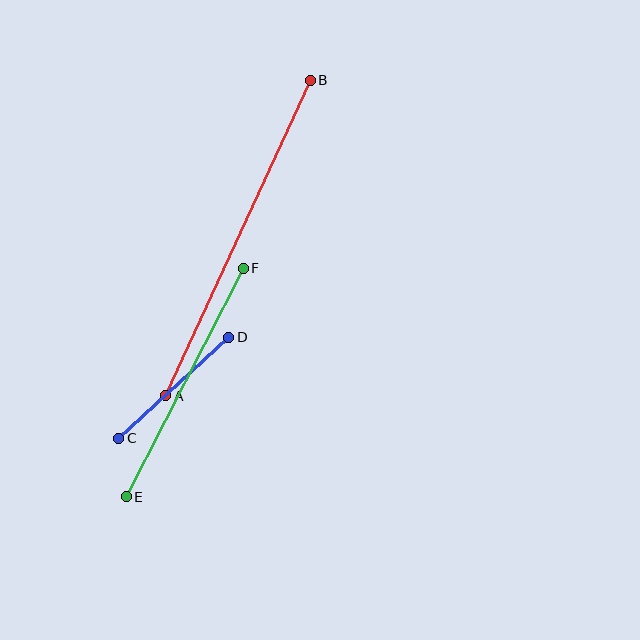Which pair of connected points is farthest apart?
Points A and B are farthest apart.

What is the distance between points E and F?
The distance is approximately 257 pixels.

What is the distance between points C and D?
The distance is approximately 149 pixels.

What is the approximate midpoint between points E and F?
The midpoint is at approximately (185, 383) pixels.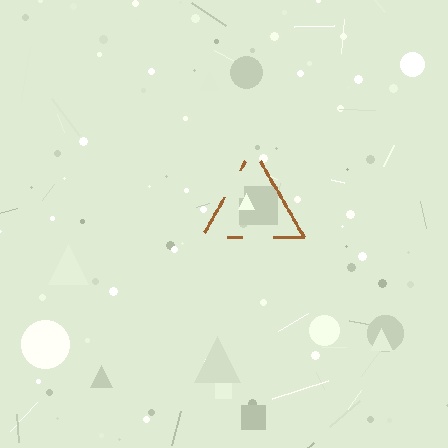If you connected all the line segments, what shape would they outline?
They would outline a triangle.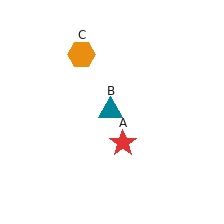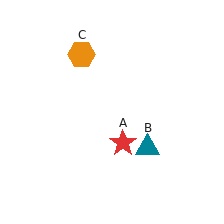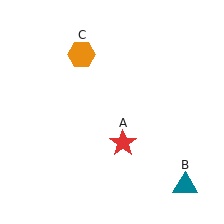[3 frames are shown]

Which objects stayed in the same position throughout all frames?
Red star (object A) and orange hexagon (object C) remained stationary.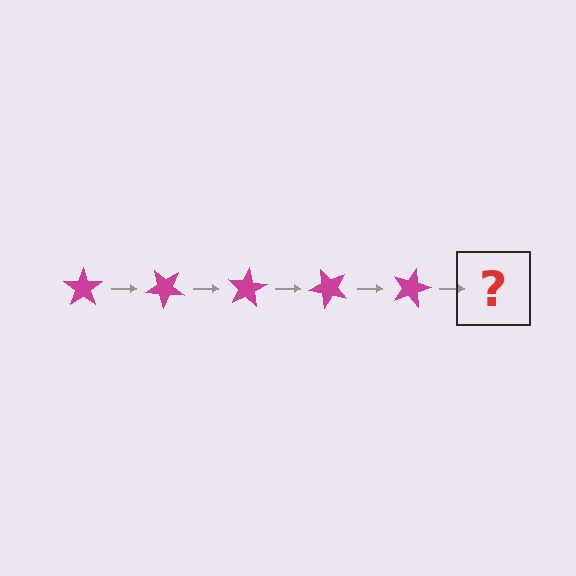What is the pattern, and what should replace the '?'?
The pattern is that the star rotates 40 degrees each step. The '?' should be a magenta star rotated 200 degrees.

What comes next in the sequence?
The next element should be a magenta star rotated 200 degrees.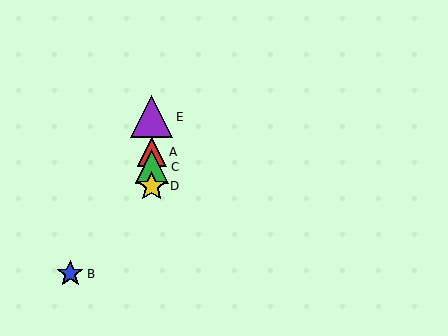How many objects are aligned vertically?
4 objects (A, C, D, E) are aligned vertically.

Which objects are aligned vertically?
Objects A, C, D, E are aligned vertically.